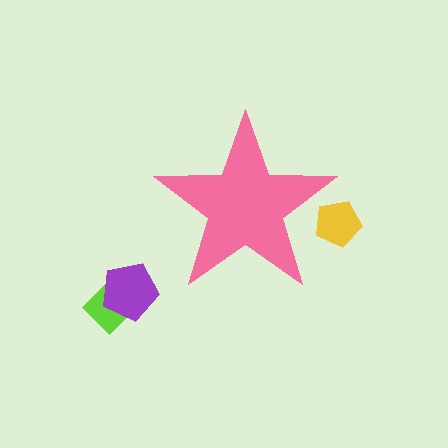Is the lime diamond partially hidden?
No, the lime diamond is fully visible.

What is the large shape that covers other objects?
A pink star.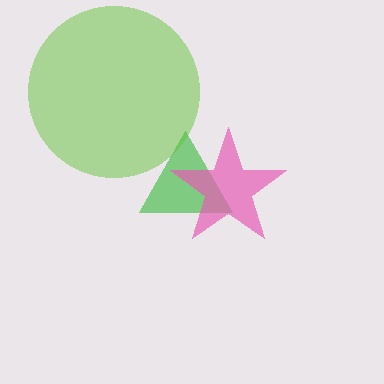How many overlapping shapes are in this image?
There are 3 overlapping shapes in the image.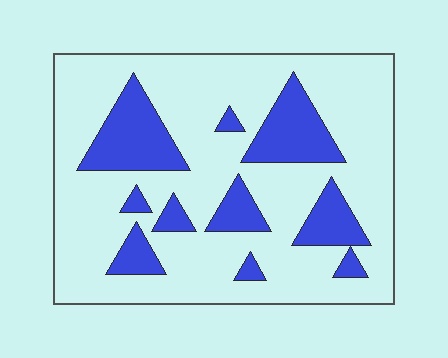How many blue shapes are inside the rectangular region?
10.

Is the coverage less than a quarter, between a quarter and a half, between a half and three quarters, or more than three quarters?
Less than a quarter.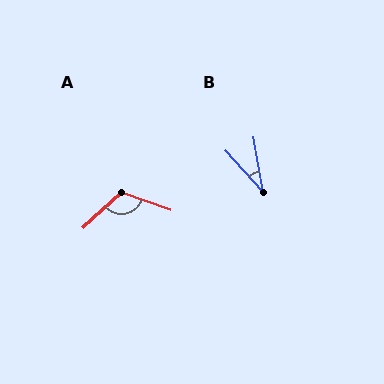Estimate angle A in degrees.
Approximately 117 degrees.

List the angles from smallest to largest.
B (32°), A (117°).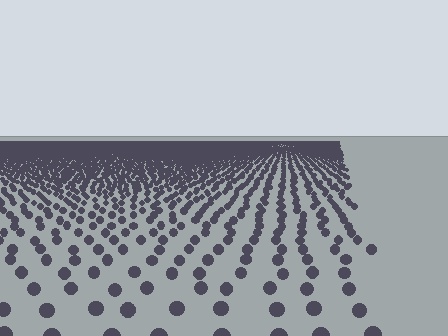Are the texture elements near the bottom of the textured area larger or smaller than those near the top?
Larger. Near the bottom, elements are closer to the viewer and appear at a bigger on-screen size.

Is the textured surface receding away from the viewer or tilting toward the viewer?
The surface is receding away from the viewer. Texture elements get smaller and denser toward the top.